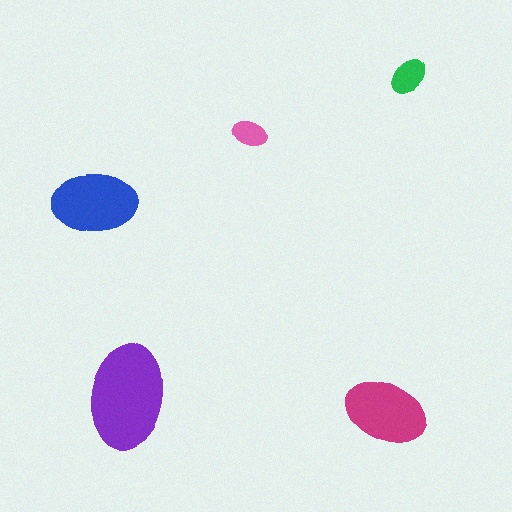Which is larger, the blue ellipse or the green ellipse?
The blue one.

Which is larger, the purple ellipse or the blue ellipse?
The purple one.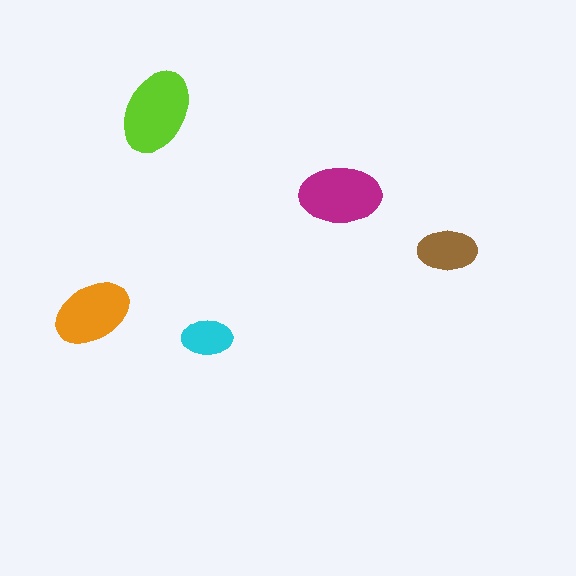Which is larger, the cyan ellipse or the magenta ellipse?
The magenta one.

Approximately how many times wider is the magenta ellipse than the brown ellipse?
About 1.5 times wider.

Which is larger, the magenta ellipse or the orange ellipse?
The magenta one.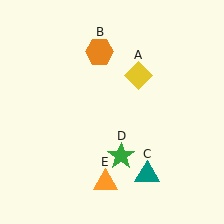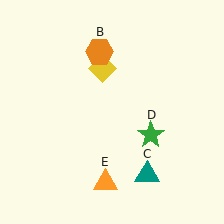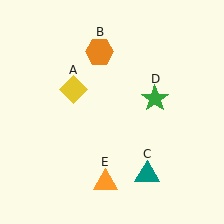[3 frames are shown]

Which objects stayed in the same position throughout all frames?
Orange hexagon (object B) and teal triangle (object C) and orange triangle (object E) remained stationary.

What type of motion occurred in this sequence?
The yellow diamond (object A), green star (object D) rotated counterclockwise around the center of the scene.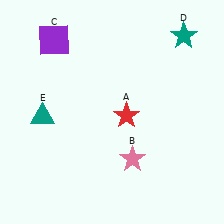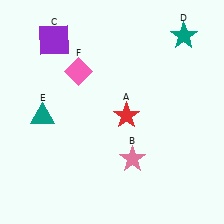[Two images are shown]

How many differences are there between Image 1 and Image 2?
There is 1 difference between the two images.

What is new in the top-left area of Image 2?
A pink diamond (F) was added in the top-left area of Image 2.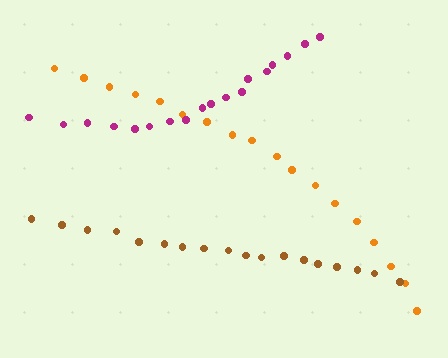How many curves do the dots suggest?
There are 3 distinct paths.